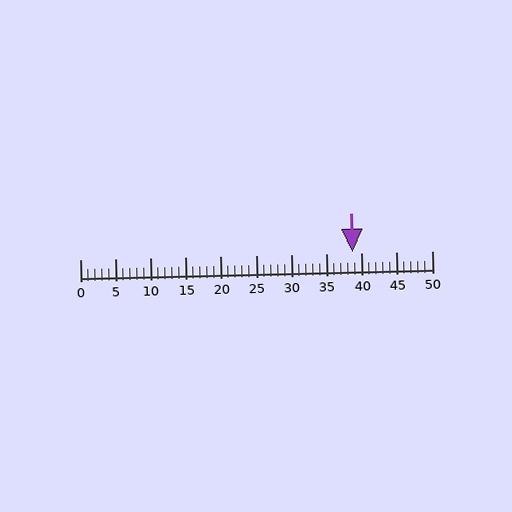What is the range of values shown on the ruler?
The ruler shows values from 0 to 50.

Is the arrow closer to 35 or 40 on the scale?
The arrow is closer to 40.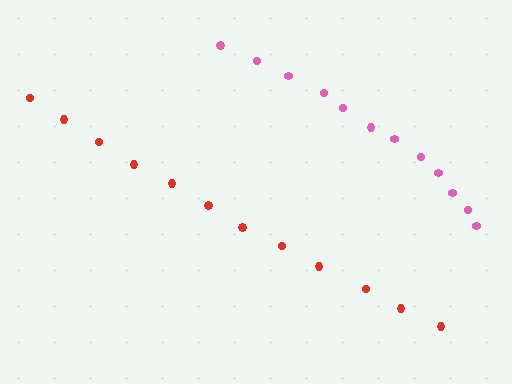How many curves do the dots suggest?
There are 2 distinct paths.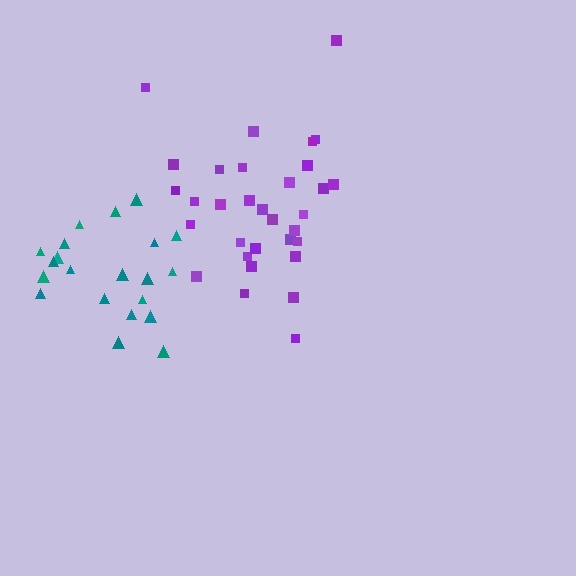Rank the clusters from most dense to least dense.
purple, teal.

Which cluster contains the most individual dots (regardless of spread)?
Purple (32).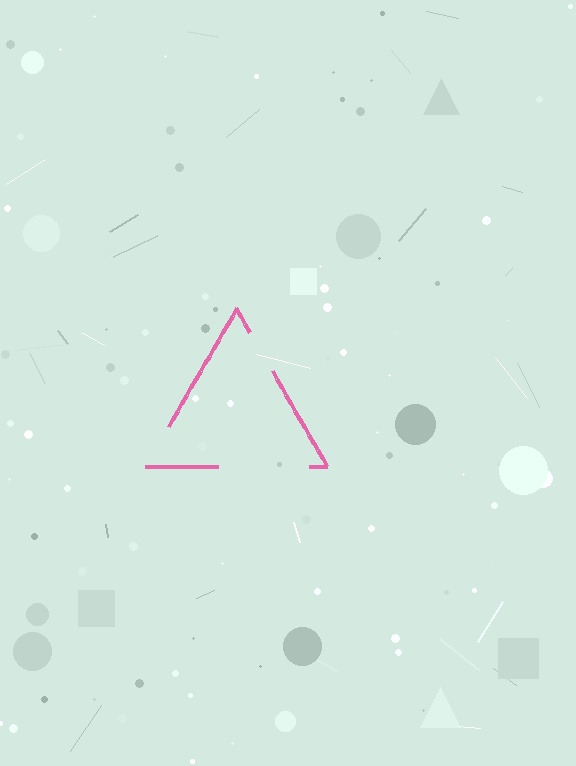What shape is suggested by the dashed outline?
The dashed outline suggests a triangle.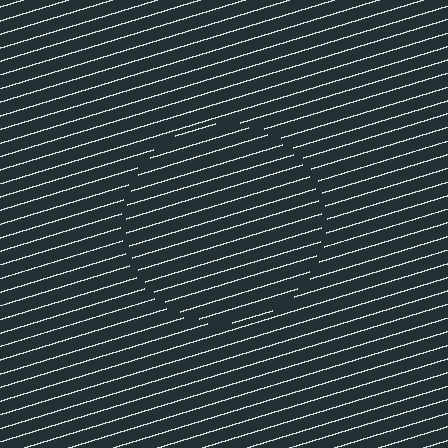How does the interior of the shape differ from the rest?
The interior of the shape contains the same grating, shifted by half a period — the contour is defined by the phase discontinuity where line-ends from the inner and outer gratings abut.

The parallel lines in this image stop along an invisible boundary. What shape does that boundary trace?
An illusory circle. The interior of the shape contains the same grating, shifted by half a period — the contour is defined by the phase discontinuity where line-ends from the inner and outer gratings abut.